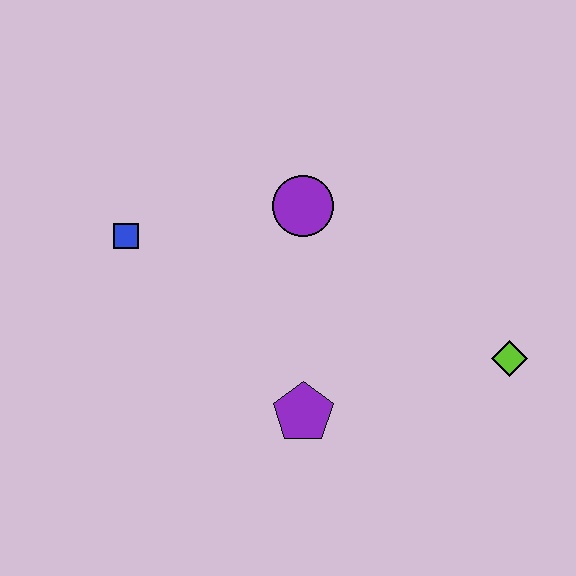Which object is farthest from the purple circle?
The lime diamond is farthest from the purple circle.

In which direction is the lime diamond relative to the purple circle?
The lime diamond is to the right of the purple circle.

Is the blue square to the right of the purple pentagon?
No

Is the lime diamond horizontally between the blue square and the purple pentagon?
No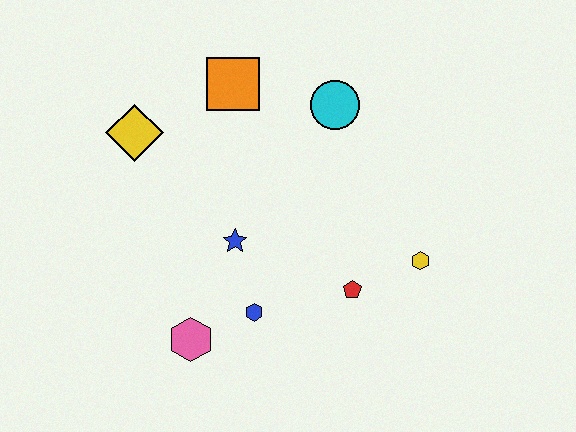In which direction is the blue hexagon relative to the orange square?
The blue hexagon is below the orange square.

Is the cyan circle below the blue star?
No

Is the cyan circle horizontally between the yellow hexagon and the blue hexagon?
Yes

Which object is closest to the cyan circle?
The orange square is closest to the cyan circle.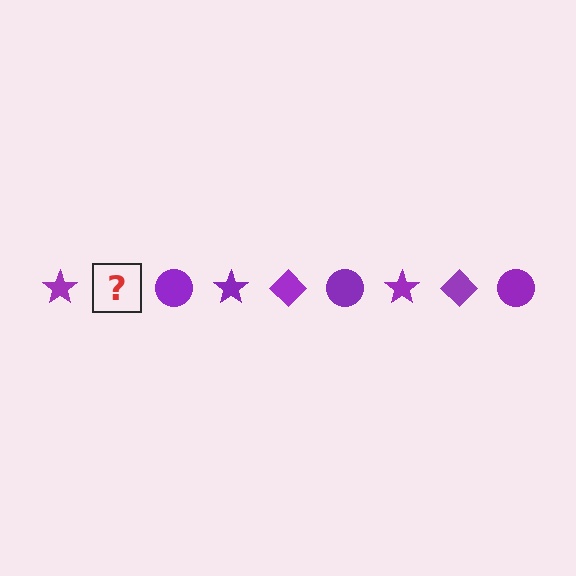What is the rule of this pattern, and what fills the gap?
The rule is that the pattern cycles through star, diamond, circle shapes in purple. The gap should be filled with a purple diamond.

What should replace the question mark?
The question mark should be replaced with a purple diamond.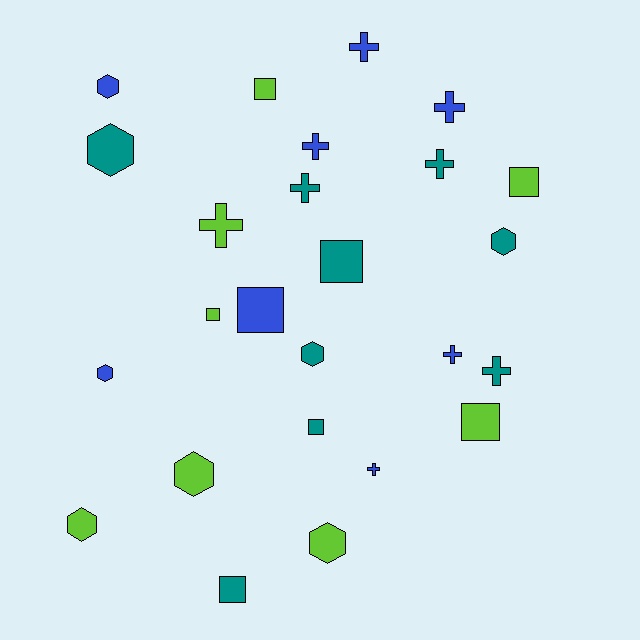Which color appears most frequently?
Teal, with 9 objects.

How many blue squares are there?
There is 1 blue square.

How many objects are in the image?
There are 25 objects.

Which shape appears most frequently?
Cross, with 9 objects.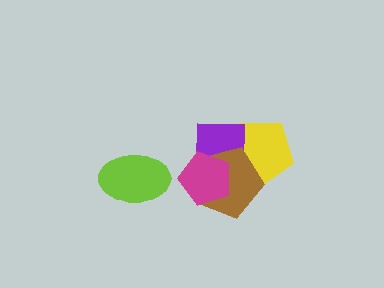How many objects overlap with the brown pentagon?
3 objects overlap with the brown pentagon.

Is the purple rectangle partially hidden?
Yes, it is partially covered by another shape.